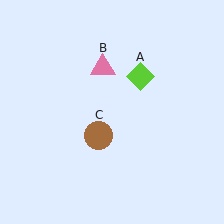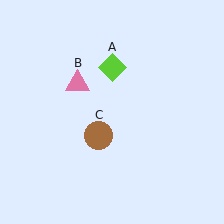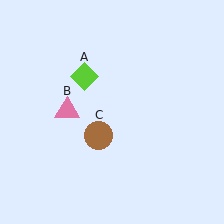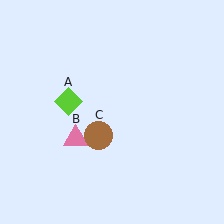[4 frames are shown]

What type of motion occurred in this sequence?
The lime diamond (object A), pink triangle (object B) rotated counterclockwise around the center of the scene.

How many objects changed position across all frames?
2 objects changed position: lime diamond (object A), pink triangle (object B).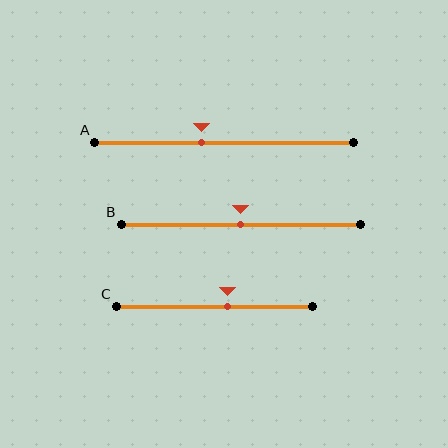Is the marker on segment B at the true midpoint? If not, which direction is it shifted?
Yes, the marker on segment B is at the true midpoint.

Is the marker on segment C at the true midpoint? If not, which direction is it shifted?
No, the marker on segment C is shifted to the right by about 7% of the segment length.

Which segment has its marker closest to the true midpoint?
Segment B has its marker closest to the true midpoint.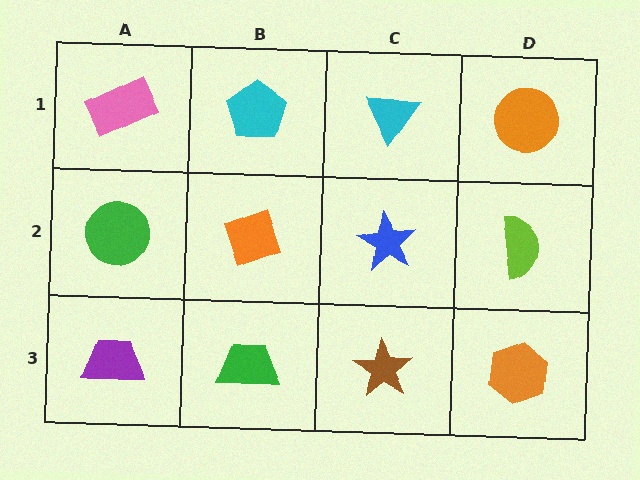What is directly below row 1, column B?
An orange diamond.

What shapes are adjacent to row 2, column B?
A cyan pentagon (row 1, column B), a green trapezoid (row 3, column B), a green circle (row 2, column A), a blue star (row 2, column C).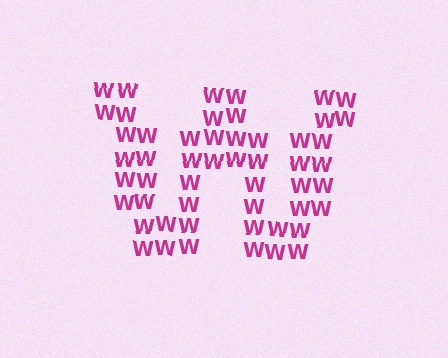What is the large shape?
The large shape is the letter W.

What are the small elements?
The small elements are letter W's.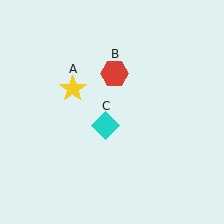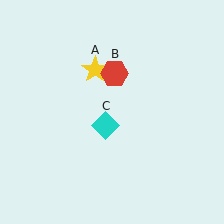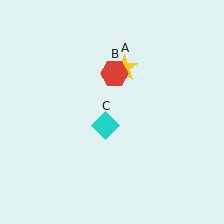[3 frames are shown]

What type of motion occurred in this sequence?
The yellow star (object A) rotated clockwise around the center of the scene.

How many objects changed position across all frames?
1 object changed position: yellow star (object A).